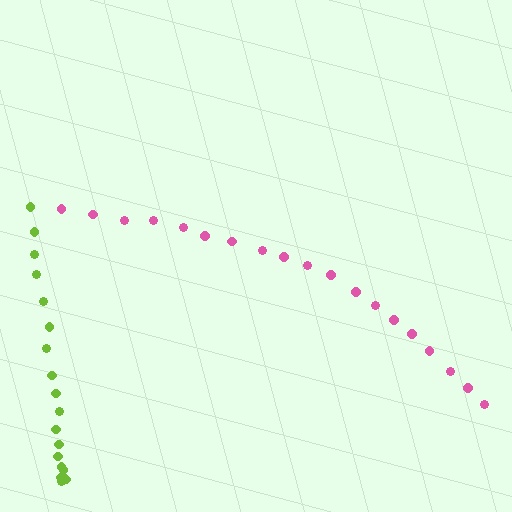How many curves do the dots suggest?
There are 2 distinct paths.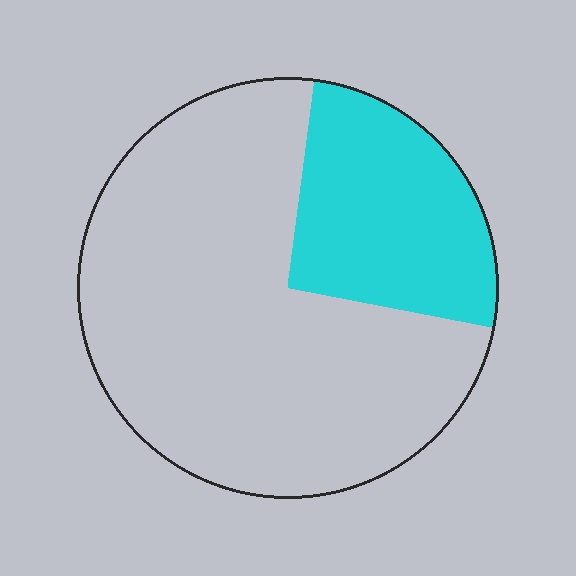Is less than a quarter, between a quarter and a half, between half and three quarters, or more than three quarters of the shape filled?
Between a quarter and a half.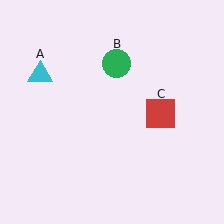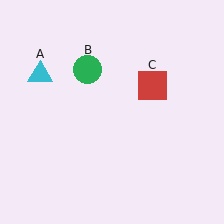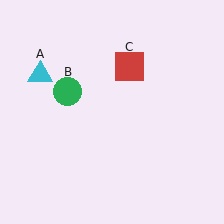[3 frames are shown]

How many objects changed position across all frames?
2 objects changed position: green circle (object B), red square (object C).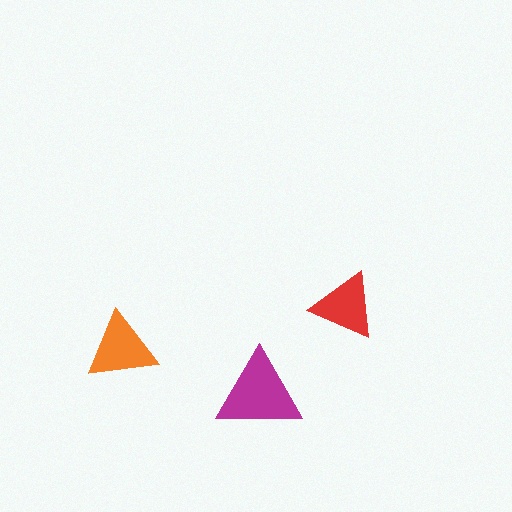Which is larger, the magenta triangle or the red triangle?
The magenta one.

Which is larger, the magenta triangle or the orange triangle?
The magenta one.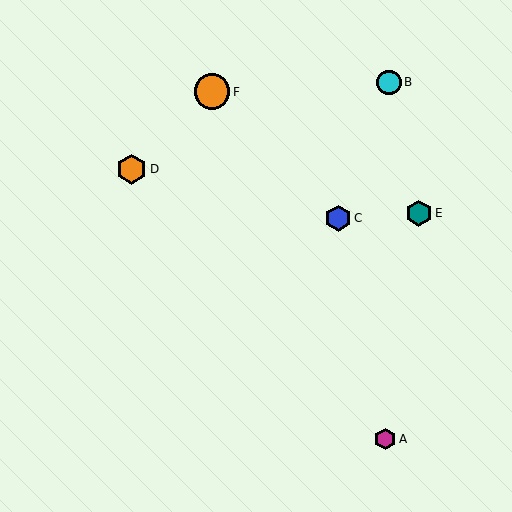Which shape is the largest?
The orange circle (labeled F) is the largest.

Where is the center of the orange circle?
The center of the orange circle is at (212, 92).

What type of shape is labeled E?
Shape E is a teal hexagon.